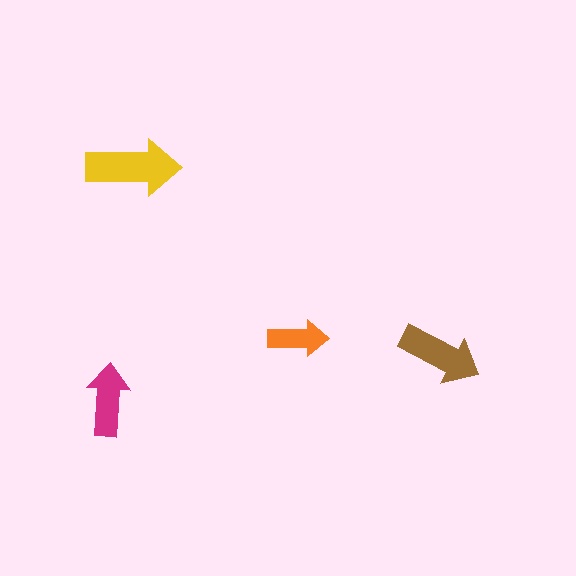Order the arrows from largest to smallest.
the yellow one, the brown one, the magenta one, the orange one.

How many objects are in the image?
There are 4 objects in the image.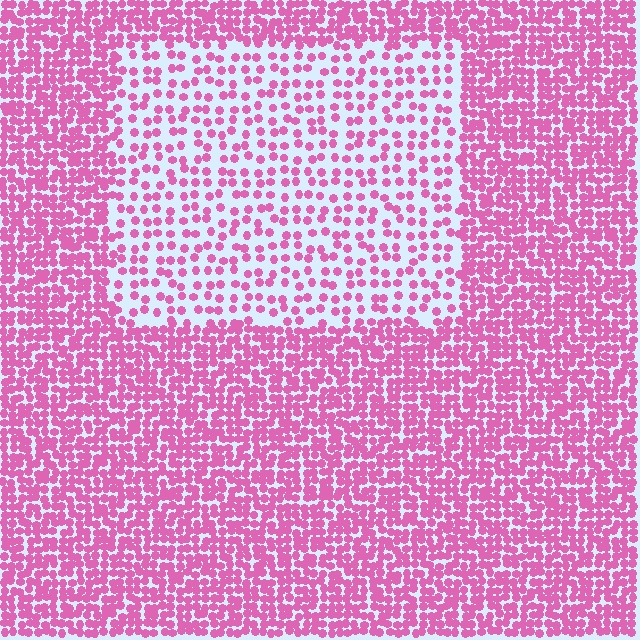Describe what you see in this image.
The image contains small pink elements arranged at two different densities. A rectangle-shaped region is visible where the elements are less densely packed than the surrounding area.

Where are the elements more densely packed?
The elements are more densely packed outside the rectangle boundary.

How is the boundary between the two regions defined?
The boundary is defined by a change in element density (approximately 2.3x ratio). All elements are the same color, size, and shape.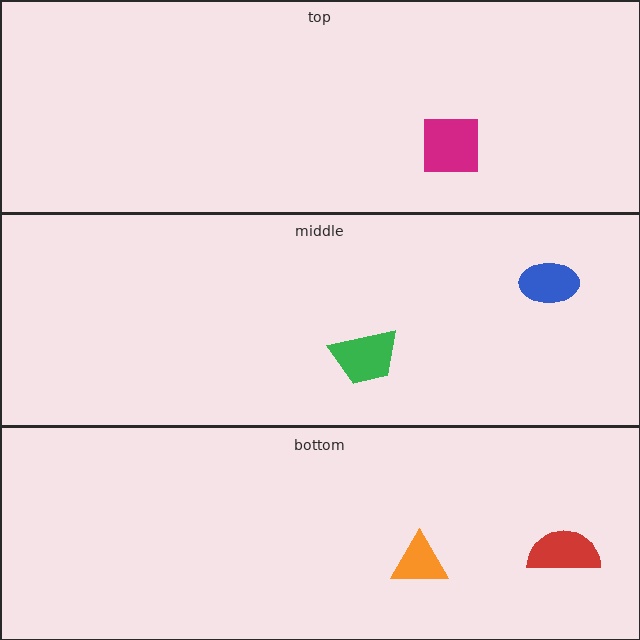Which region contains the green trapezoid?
The middle region.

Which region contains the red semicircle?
The bottom region.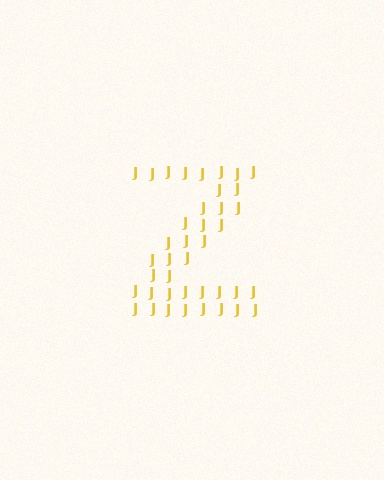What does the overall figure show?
The overall figure shows the letter Z.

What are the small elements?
The small elements are letter J's.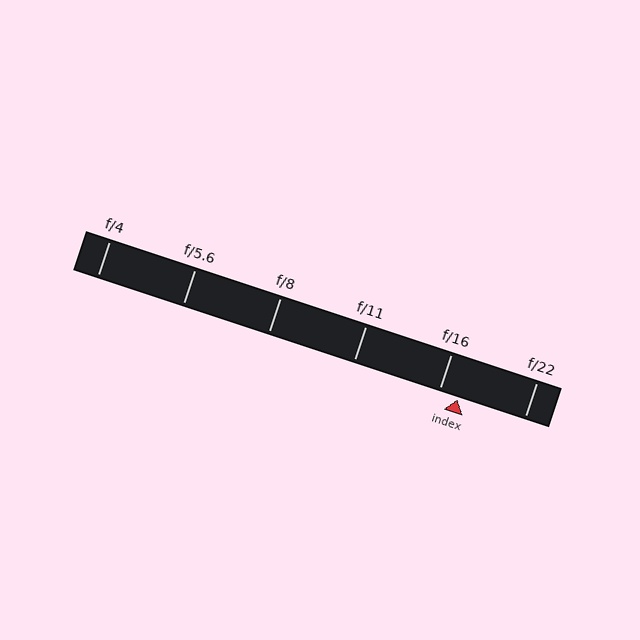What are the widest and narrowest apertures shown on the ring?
The widest aperture shown is f/4 and the narrowest is f/22.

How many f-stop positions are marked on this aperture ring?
There are 6 f-stop positions marked.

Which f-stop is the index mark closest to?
The index mark is closest to f/16.